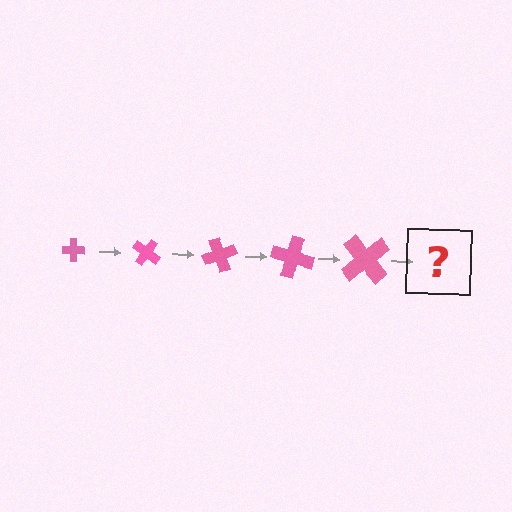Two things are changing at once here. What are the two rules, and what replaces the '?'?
The two rules are that the cross grows larger each step and it rotates 35 degrees each step. The '?' should be a cross, larger than the previous one and rotated 175 degrees from the start.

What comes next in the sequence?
The next element should be a cross, larger than the previous one and rotated 175 degrees from the start.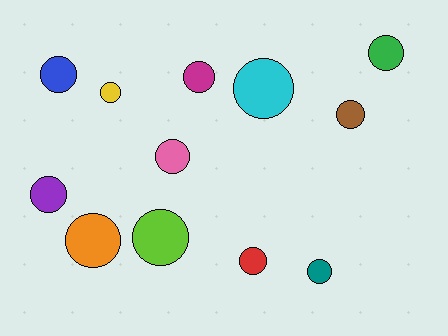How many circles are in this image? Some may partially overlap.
There are 12 circles.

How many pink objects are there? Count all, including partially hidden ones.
There is 1 pink object.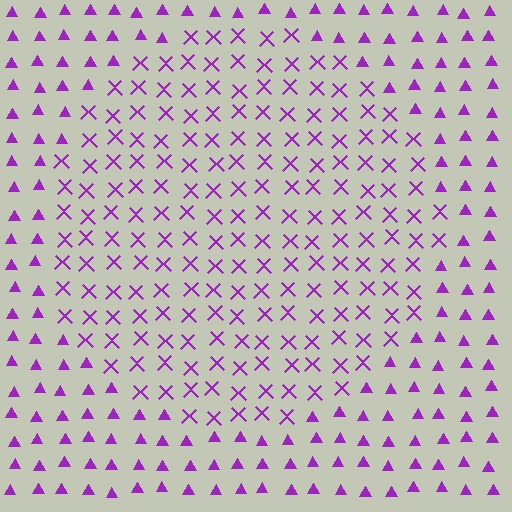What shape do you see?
I see a circle.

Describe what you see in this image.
The image is filled with small purple elements arranged in a uniform grid. A circle-shaped region contains X marks, while the surrounding area contains triangles. The boundary is defined purely by the change in element shape.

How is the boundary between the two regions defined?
The boundary is defined by a change in element shape: X marks inside vs. triangles outside. All elements share the same color and spacing.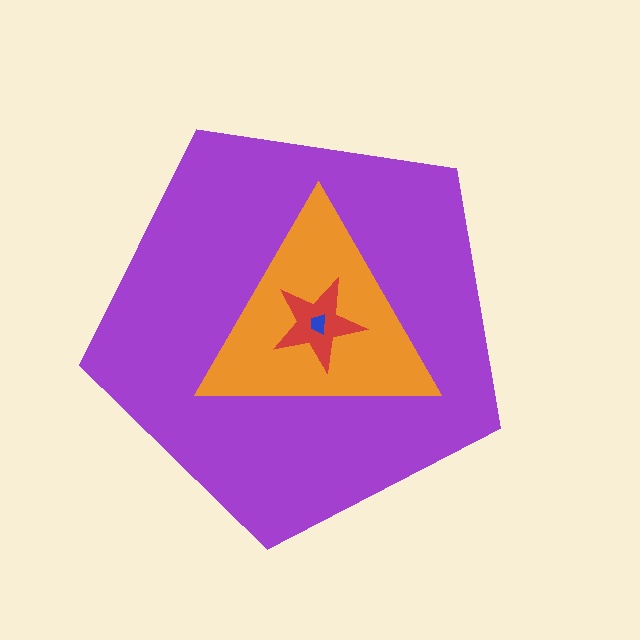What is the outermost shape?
The purple pentagon.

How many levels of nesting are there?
4.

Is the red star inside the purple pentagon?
Yes.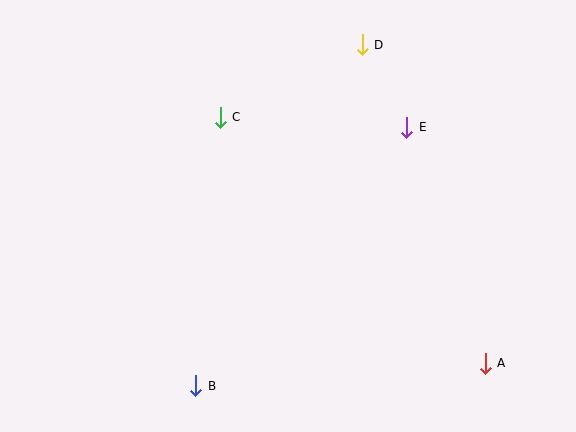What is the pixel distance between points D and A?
The distance between D and A is 342 pixels.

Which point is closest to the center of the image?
Point C at (220, 117) is closest to the center.